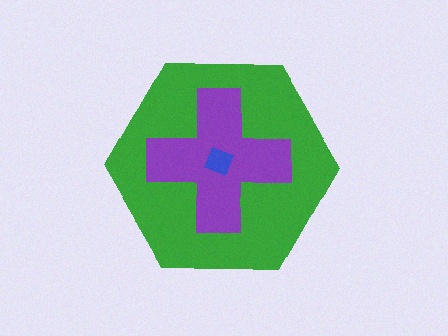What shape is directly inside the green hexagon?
The purple cross.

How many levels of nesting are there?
3.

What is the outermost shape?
The green hexagon.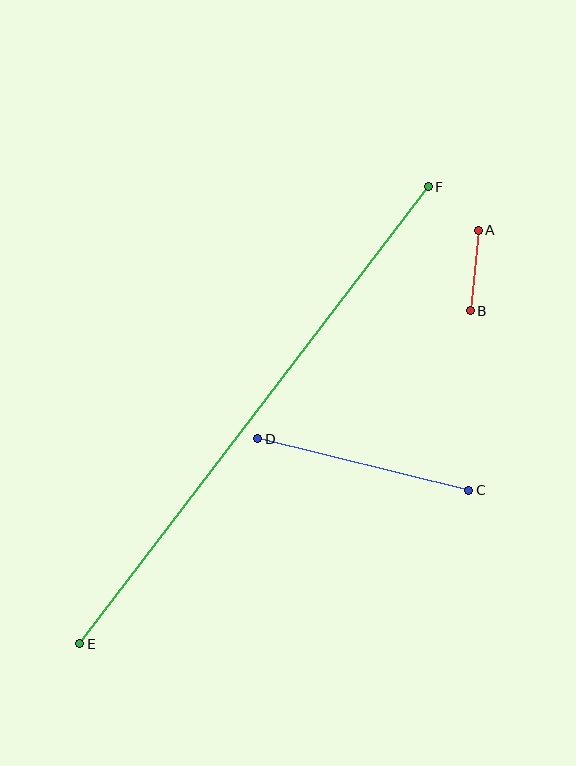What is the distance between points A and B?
The distance is approximately 81 pixels.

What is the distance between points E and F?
The distance is approximately 575 pixels.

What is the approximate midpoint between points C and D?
The midpoint is at approximately (363, 464) pixels.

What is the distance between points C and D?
The distance is approximately 218 pixels.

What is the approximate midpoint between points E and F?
The midpoint is at approximately (254, 415) pixels.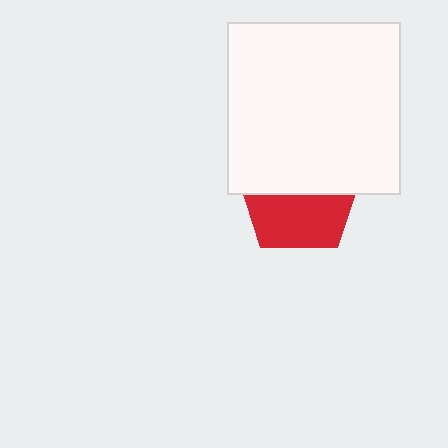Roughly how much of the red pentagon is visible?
About half of it is visible (roughly 49%).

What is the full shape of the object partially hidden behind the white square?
The partially hidden object is a red pentagon.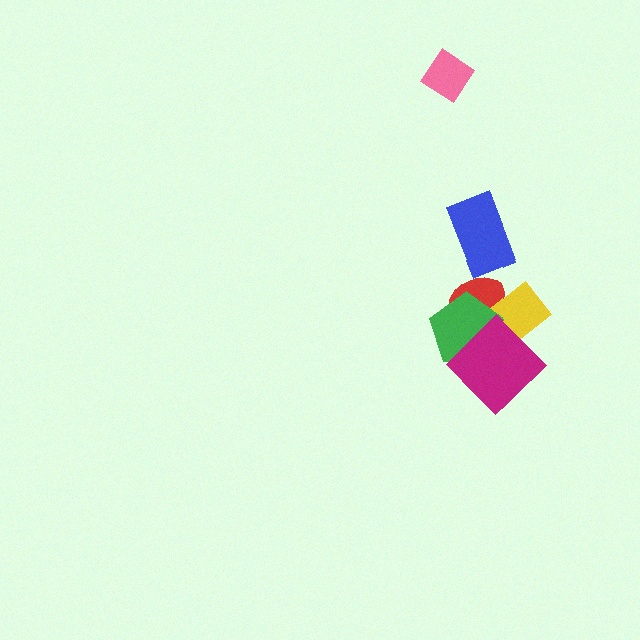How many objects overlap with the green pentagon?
3 objects overlap with the green pentagon.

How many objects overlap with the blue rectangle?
0 objects overlap with the blue rectangle.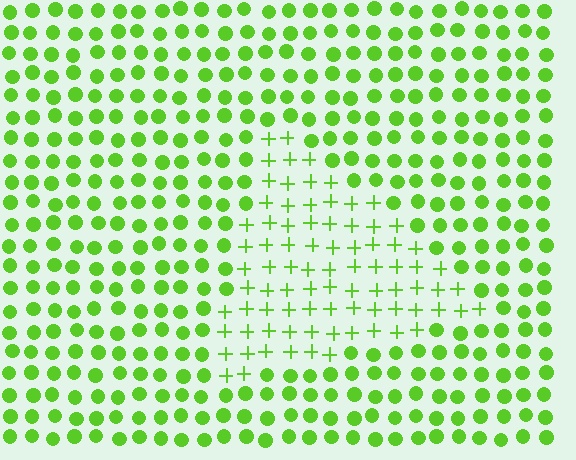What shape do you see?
I see a triangle.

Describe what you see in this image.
The image is filled with small lime elements arranged in a uniform grid. A triangle-shaped region contains plus signs, while the surrounding area contains circles. The boundary is defined purely by the change in element shape.